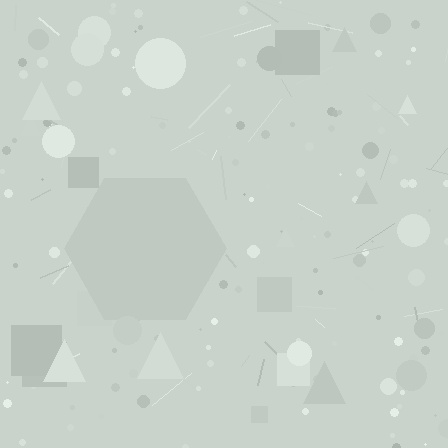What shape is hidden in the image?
A hexagon is hidden in the image.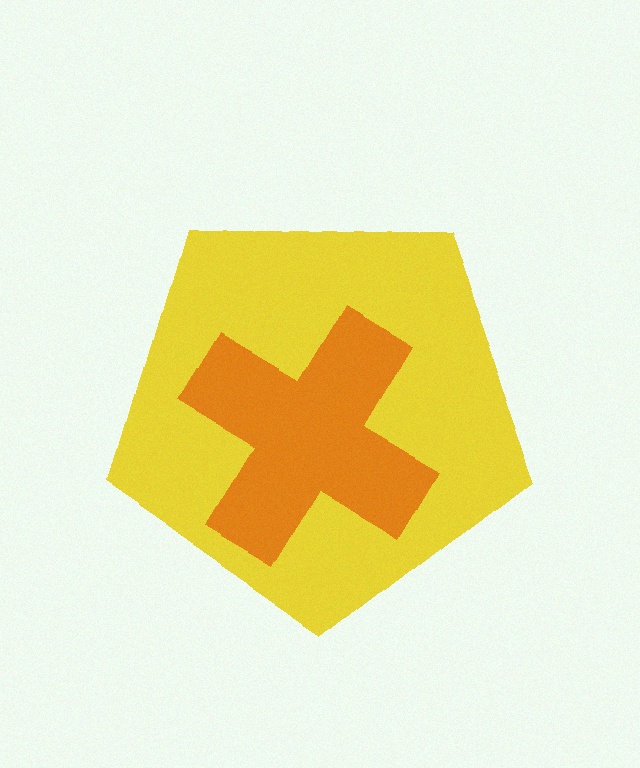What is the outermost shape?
The yellow pentagon.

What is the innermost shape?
The orange cross.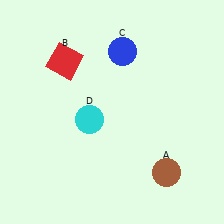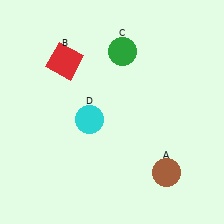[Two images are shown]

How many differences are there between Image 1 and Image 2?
There is 1 difference between the two images.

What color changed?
The circle (C) changed from blue in Image 1 to green in Image 2.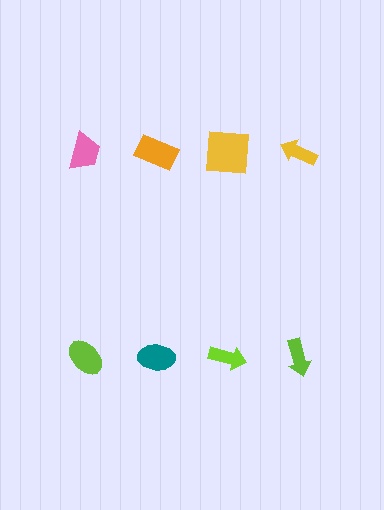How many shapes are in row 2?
4 shapes.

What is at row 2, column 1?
A lime ellipse.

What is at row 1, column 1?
A pink trapezoid.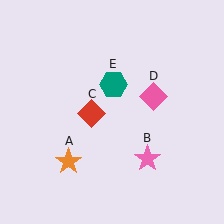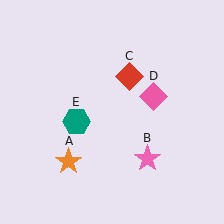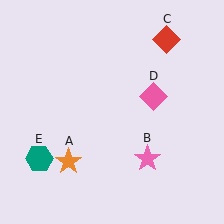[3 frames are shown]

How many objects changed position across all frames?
2 objects changed position: red diamond (object C), teal hexagon (object E).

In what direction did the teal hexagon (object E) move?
The teal hexagon (object E) moved down and to the left.